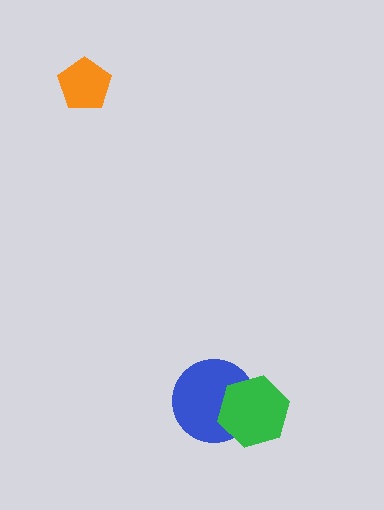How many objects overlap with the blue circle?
1 object overlaps with the blue circle.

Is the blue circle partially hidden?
Yes, it is partially covered by another shape.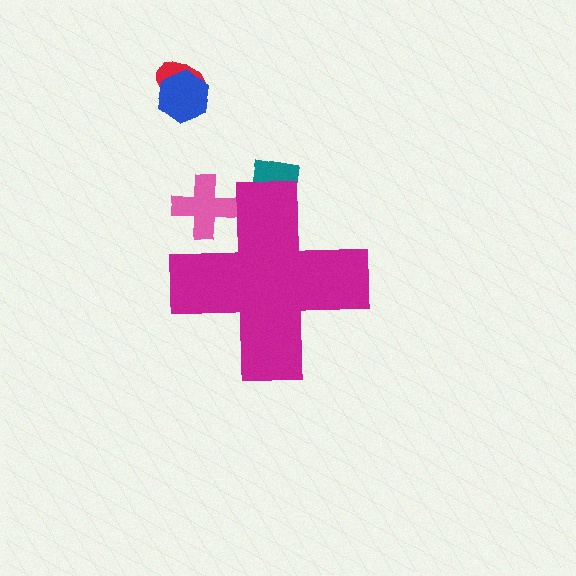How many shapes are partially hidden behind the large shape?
2 shapes are partially hidden.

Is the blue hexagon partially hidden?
No, the blue hexagon is fully visible.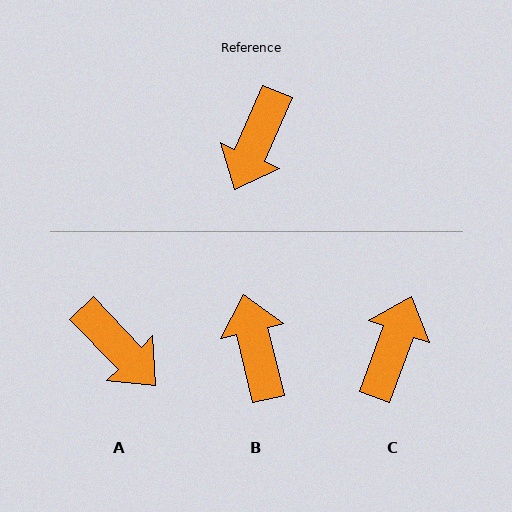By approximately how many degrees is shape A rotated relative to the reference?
Approximately 67 degrees counter-clockwise.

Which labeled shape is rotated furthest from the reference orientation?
C, about 177 degrees away.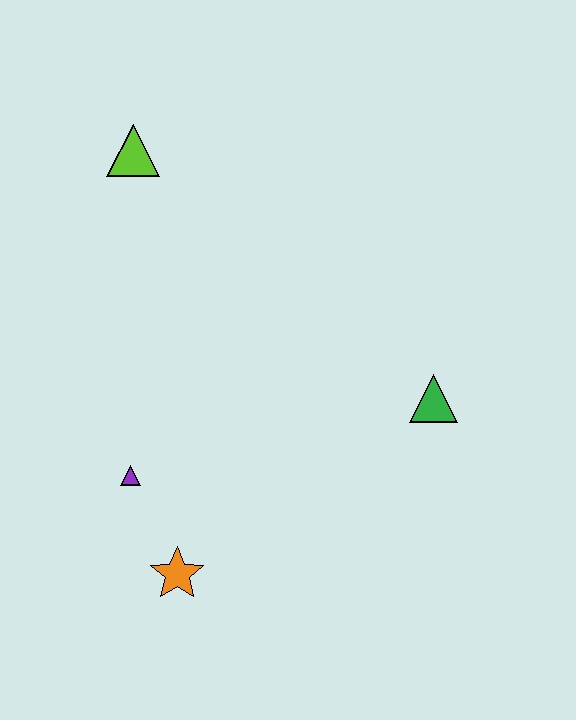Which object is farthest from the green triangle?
The lime triangle is farthest from the green triangle.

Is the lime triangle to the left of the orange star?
Yes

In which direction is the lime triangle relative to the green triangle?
The lime triangle is to the left of the green triangle.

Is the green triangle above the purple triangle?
Yes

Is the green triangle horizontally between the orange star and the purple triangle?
No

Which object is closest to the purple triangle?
The orange star is closest to the purple triangle.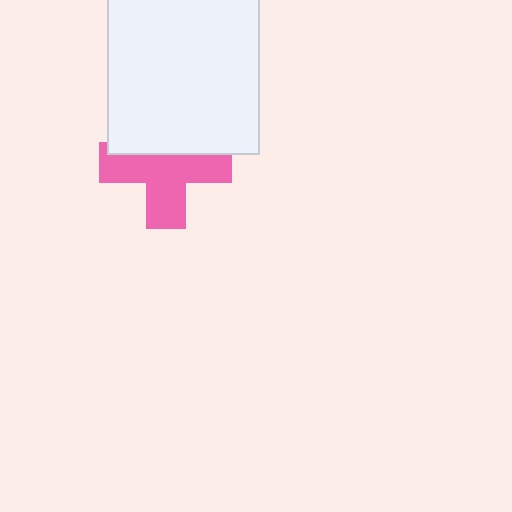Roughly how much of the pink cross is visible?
About half of it is visible (roughly 61%).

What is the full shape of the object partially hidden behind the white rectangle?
The partially hidden object is a pink cross.